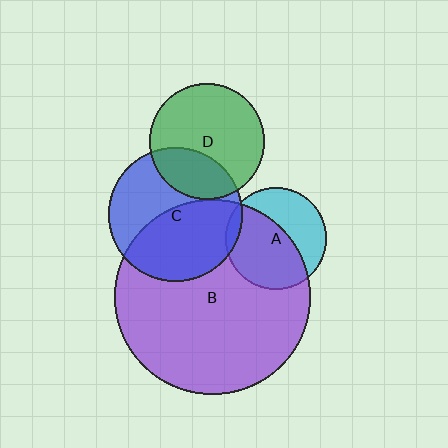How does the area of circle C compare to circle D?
Approximately 1.3 times.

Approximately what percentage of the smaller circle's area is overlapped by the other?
Approximately 30%.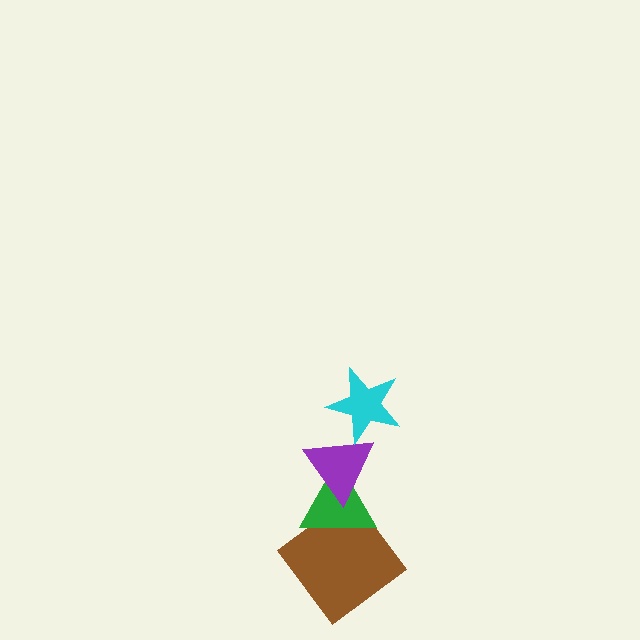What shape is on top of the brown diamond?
The green triangle is on top of the brown diamond.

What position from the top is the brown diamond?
The brown diamond is 4th from the top.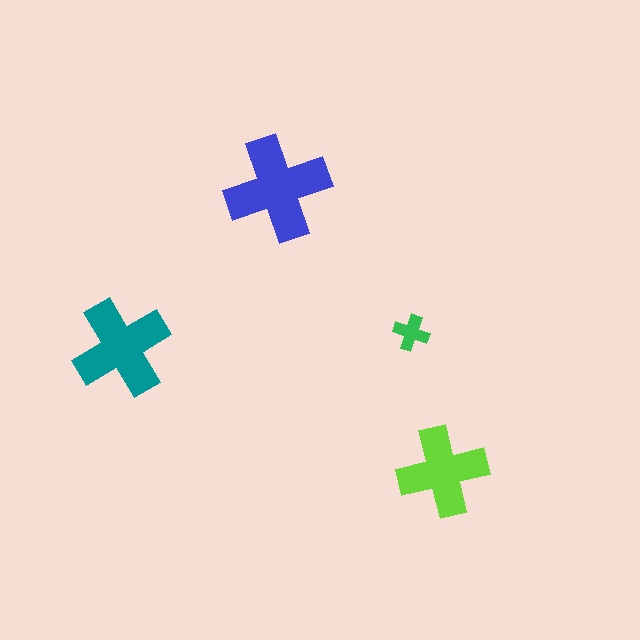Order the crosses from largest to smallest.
the blue one, the teal one, the lime one, the green one.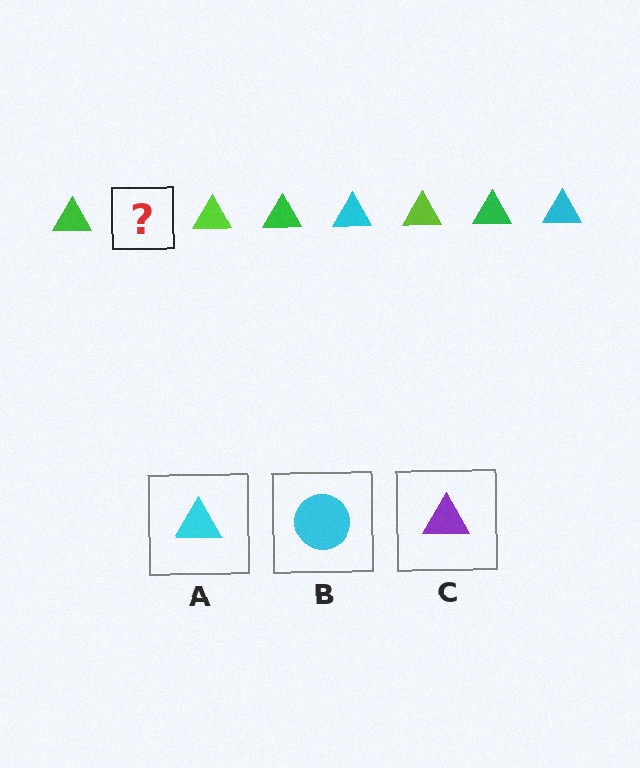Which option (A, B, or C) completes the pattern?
A.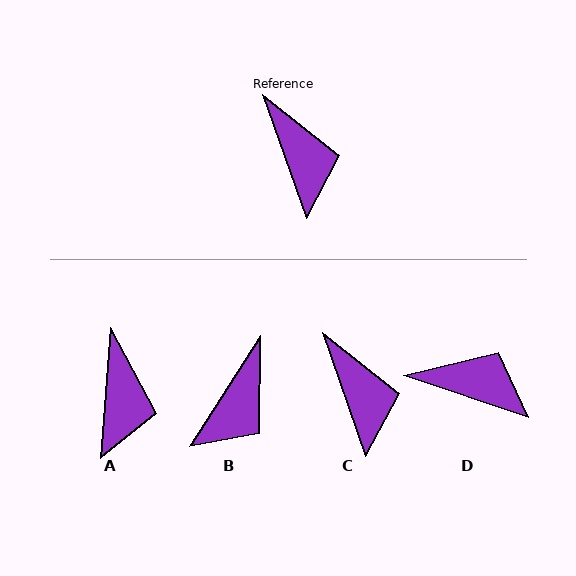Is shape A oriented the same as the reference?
No, it is off by about 24 degrees.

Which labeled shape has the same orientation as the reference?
C.